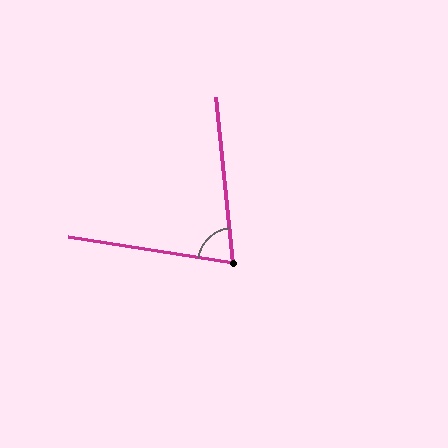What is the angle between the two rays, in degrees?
Approximately 75 degrees.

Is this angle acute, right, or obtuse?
It is acute.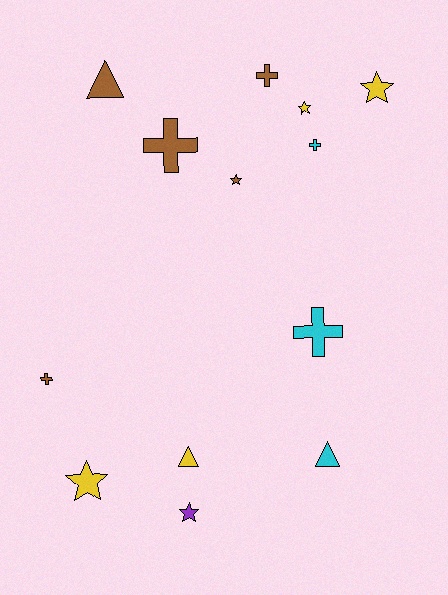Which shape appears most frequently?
Cross, with 5 objects.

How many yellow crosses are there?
There are no yellow crosses.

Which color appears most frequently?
Brown, with 5 objects.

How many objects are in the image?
There are 13 objects.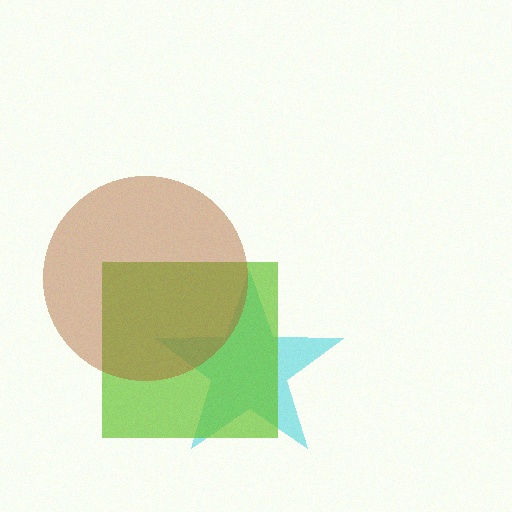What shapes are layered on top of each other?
The layered shapes are: a cyan star, a lime square, a brown circle.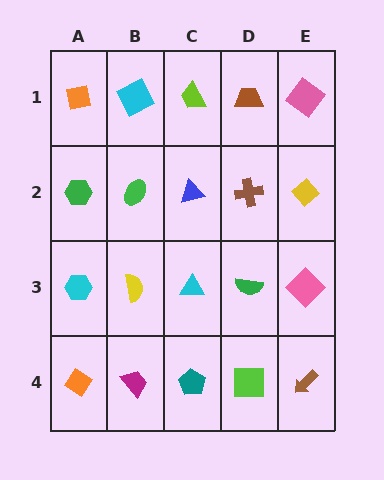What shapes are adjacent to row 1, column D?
A brown cross (row 2, column D), a lime trapezoid (row 1, column C), a pink diamond (row 1, column E).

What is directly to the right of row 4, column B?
A teal pentagon.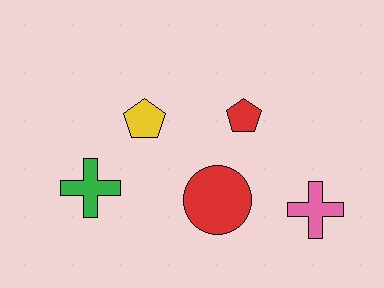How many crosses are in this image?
There are 2 crosses.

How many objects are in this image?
There are 5 objects.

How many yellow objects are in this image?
There is 1 yellow object.